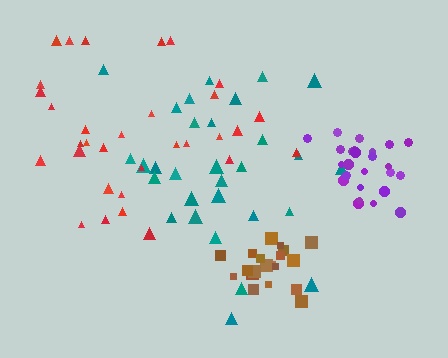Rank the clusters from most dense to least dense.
purple, brown, teal, red.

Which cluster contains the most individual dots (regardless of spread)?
Red (32).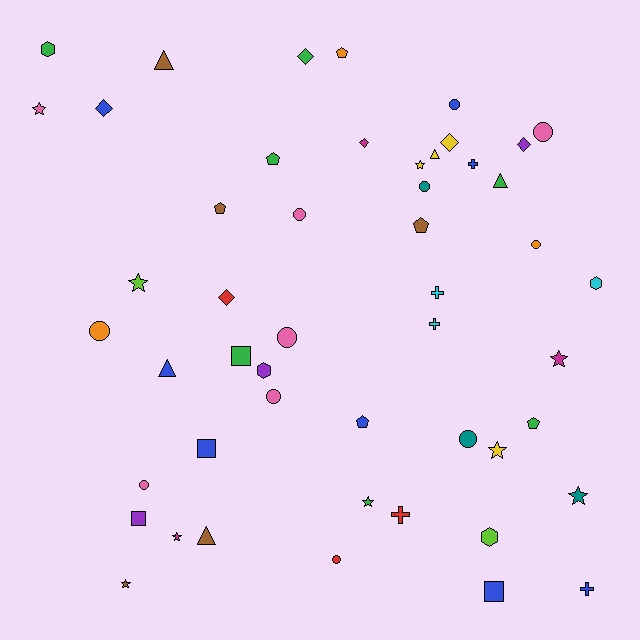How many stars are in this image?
There are 9 stars.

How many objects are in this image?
There are 50 objects.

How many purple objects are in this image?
There are 3 purple objects.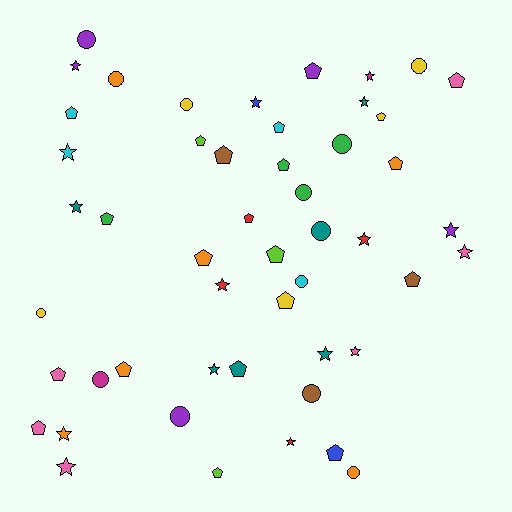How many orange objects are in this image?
There are 6 orange objects.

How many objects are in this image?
There are 50 objects.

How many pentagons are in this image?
There are 21 pentagons.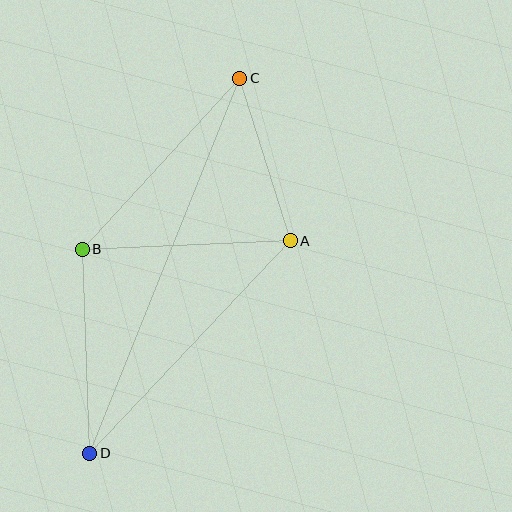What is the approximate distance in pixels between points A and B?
The distance between A and B is approximately 208 pixels.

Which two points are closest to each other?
Points A and C are closest to each other.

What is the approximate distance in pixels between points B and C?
The distance between B and C is approximately 232 pixels.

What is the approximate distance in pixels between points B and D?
The distance between B and D is approximately 204 pixels.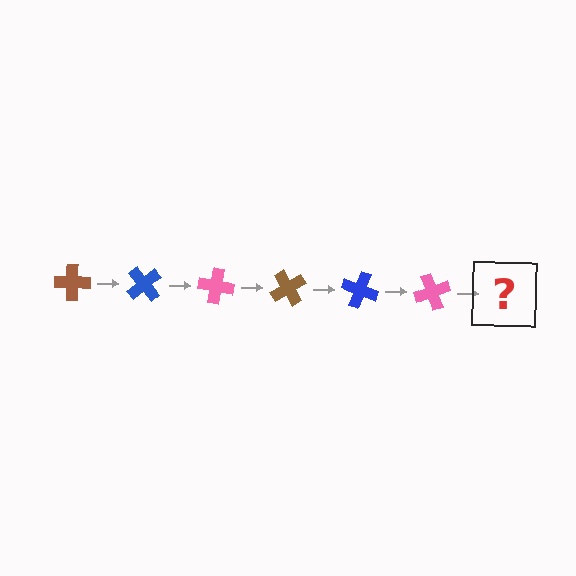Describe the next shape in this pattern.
It should be a brown cross, rotated 300 degrees from the start.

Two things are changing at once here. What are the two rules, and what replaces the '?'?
The two rules are that it rotates 50 degrees each step and the color cycles through brown, blue, and pink. The '?' should be a brown cross, rotated 300 degrees from the start.